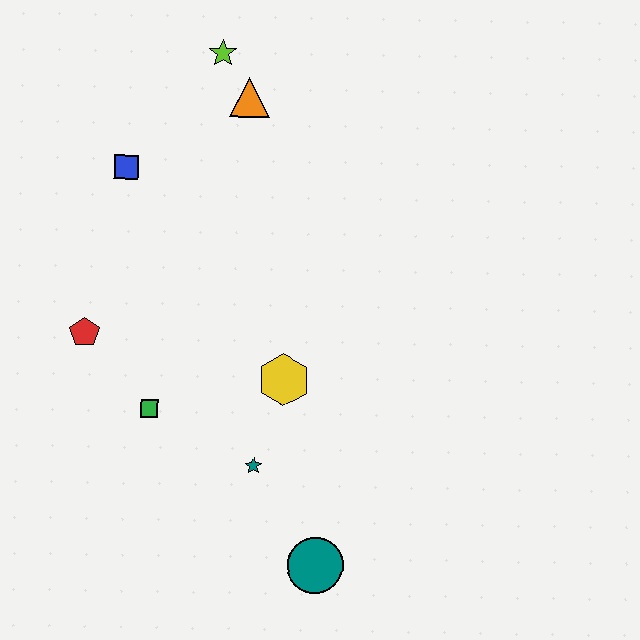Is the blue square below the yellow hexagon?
No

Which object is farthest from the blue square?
The teal circle is farthest from the blue square.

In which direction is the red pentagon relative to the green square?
The red pentagon is above the green square.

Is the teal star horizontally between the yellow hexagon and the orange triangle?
Yes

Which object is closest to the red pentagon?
The green square is closest to the red pentagon.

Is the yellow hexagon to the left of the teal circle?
Yes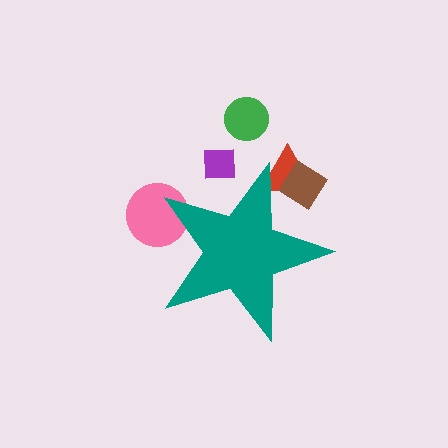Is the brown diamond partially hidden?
Yes, the brown diamond is partially hidden behind the teal star.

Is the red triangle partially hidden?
Yes, the red triangle is partially hidden behind the teal star.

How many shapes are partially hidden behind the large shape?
4 shapes are partially hidden.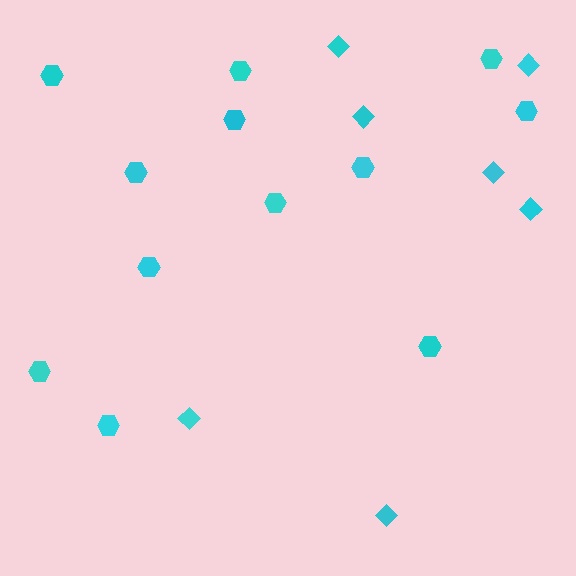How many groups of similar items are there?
There are 2 groups: one group of hexagons (12) and one group of diamonds (7).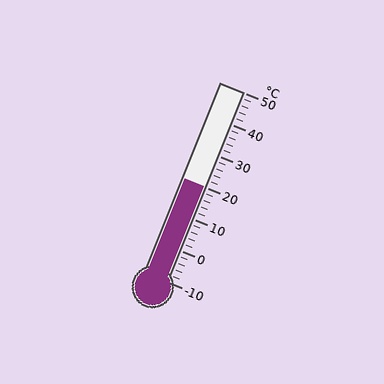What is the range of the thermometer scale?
The thermometer scale ranges from -10°C to 50°C.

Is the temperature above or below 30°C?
The temperature is below 30°C.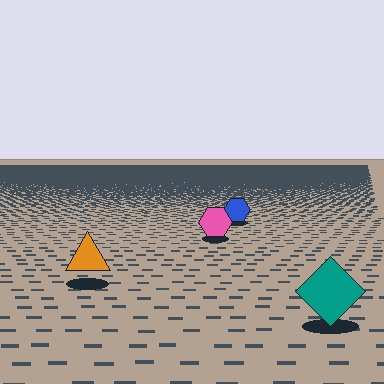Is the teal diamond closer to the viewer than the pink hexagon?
Yes. The teal diamond is closer — you can tell from the texture gradient: the ground texture is coarser near it.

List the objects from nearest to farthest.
From nearest to farthest: the teal diamond, the orange triangle, the pink hexagon, the blue hexagon.